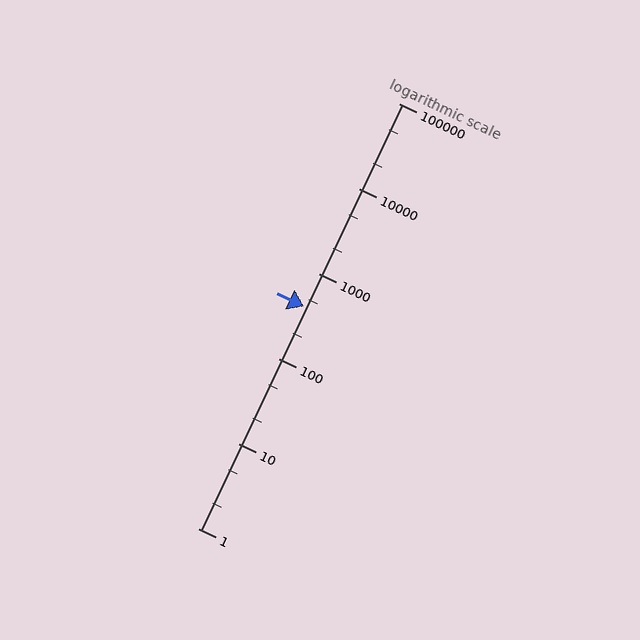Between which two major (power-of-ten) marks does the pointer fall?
The pointer is between 100 and 1000.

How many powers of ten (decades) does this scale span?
The scale spans 5 decades, from 1 to 100000.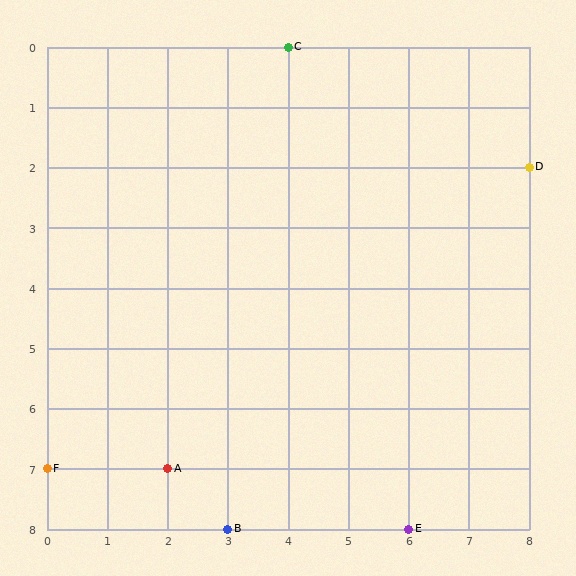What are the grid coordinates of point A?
Point A is at grid coordinates (2, 7).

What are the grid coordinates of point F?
Point F is at grid coordinates (0, 7).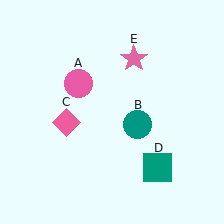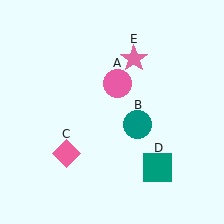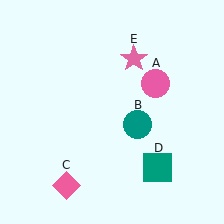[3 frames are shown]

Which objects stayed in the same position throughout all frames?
Teal circle (object B) and teal square (object D) and pink star (object E) remained stationary.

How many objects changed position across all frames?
2 objects changed position: pink circle (object A), pink diamond (object C).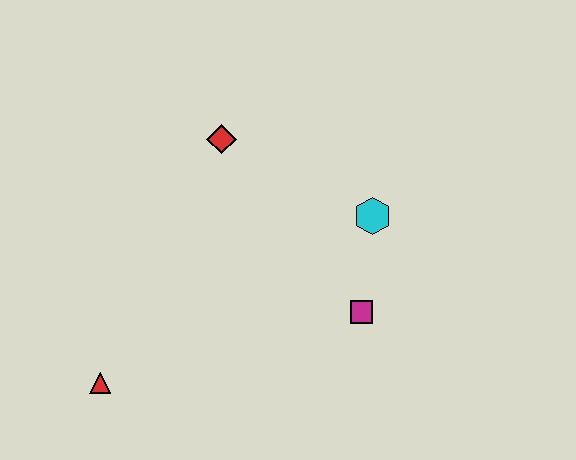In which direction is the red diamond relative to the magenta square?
The red diamond is above the magenta square.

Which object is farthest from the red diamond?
The red triangle is farthest from the red diamond.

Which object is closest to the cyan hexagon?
The magenta square is closest to the cyan hexagon.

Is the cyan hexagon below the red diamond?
Yes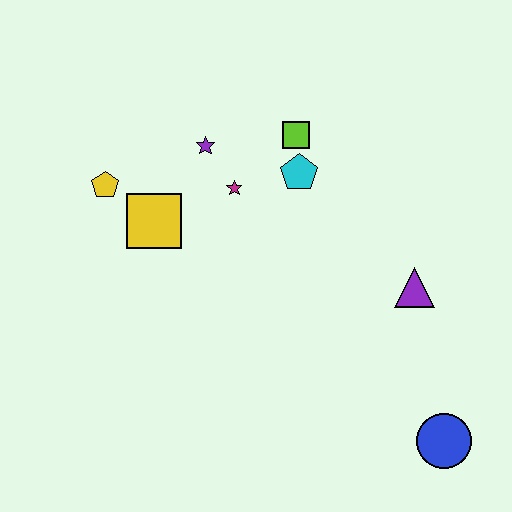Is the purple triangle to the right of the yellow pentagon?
Yes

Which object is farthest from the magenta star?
The blue circle is farthest from the magenta star.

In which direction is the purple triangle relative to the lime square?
The purple triangle is below the lime square.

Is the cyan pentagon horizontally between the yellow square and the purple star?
No